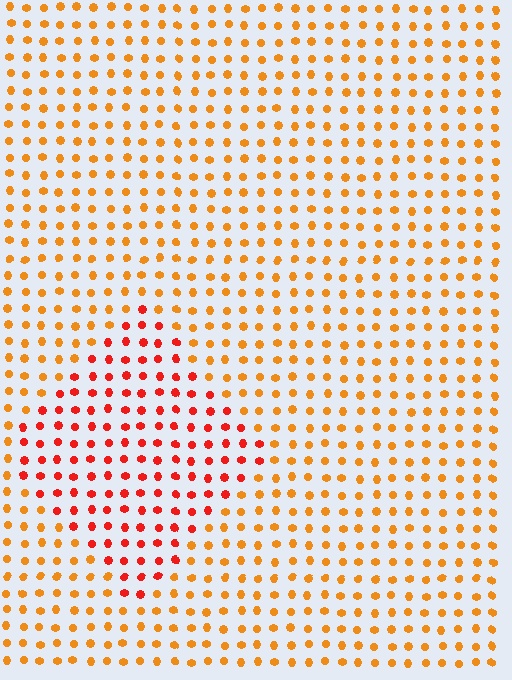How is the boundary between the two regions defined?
The boundary is defined purely by a slight shift in hue (about 32 degrees). Spacing, size, and orientation are identical on both sides.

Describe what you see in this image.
The image is filled with small orange elements in a uniform arrangement. A diamond-shaped region is visible where the elements are tinted to a slightly different hue, forming a subtle color boundary.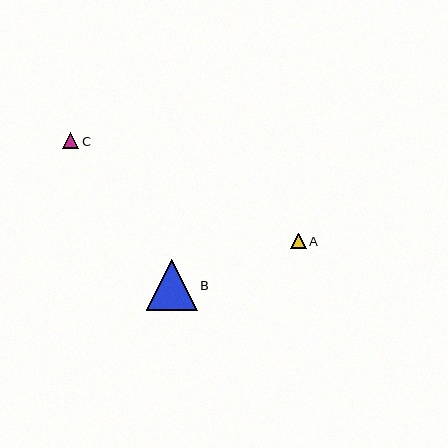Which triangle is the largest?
Triangle B is the largest with a size of approximately 50 pixels.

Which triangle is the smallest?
Triangle A is the smallest with a size of approximately 15 pixels.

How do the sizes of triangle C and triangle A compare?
Triangle C and triangle A are approximately the same size.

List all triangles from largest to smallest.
From largest to smallest: B, C, A.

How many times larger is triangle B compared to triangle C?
Triangle B is approximately 3.1 times the size of triangle C.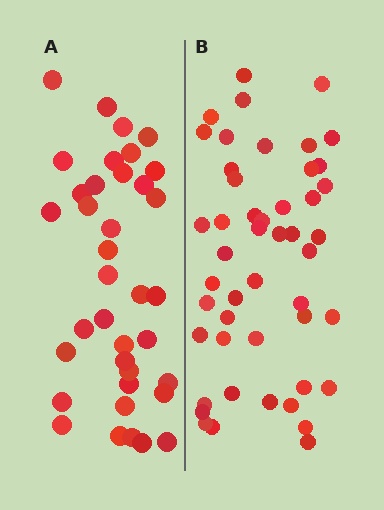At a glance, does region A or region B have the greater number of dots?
Region B (the right region) has more dots.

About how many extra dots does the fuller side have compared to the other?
Region B has roughly 12 or so more dots than region A.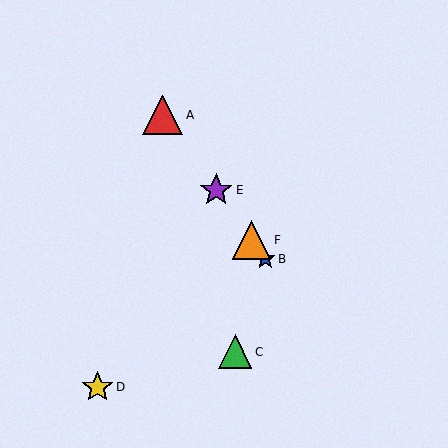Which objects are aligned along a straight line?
Objects A, B, E, F are aligned along a straight line.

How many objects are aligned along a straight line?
4 objects (A, B, E, F) are aligned along a straight line.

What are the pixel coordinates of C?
Object C is at (235, 352).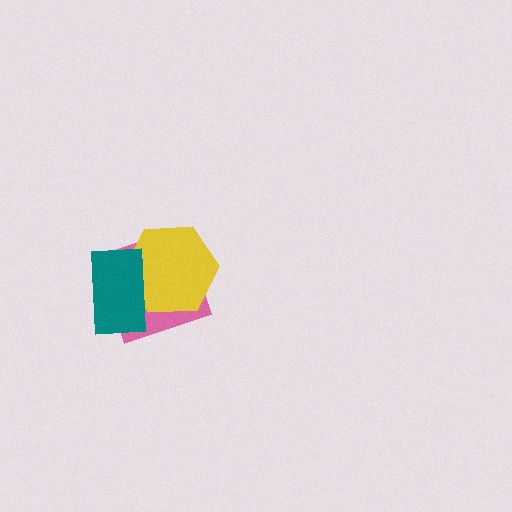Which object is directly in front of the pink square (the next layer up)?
The yellow hexagon is directly in front of the pink square.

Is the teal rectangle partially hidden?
No, no other shape covers it.